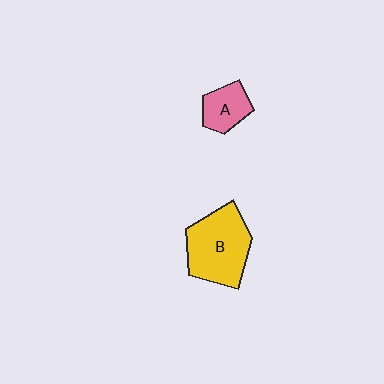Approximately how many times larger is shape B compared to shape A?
Approximately 2.2 times.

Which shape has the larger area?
Shape B (yellow).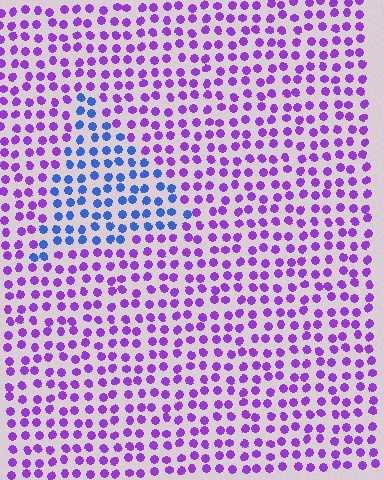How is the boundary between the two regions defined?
The boundary is defined purely by a slight shift in hue (about 56 degrees). Spacing, size, and orientation are identical on both sides.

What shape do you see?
I see a triangle.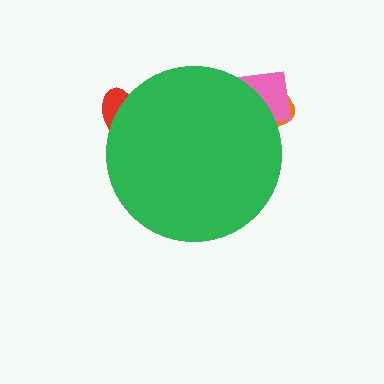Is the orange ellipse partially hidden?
Yes, the orange ellipse is partially hidden behind the green circle.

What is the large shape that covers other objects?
A green circle.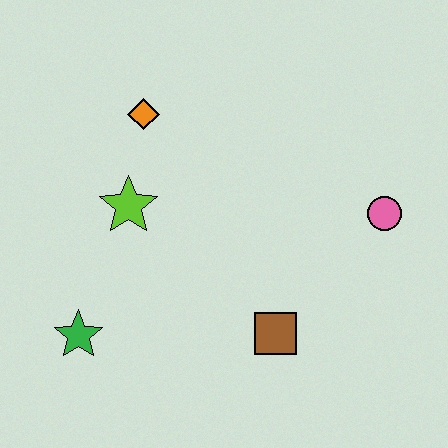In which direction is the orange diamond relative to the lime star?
The orange diamond is above the lime star.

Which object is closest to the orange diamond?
The lime star is closest to the orange diamond.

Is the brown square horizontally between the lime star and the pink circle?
Yes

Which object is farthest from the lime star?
The pink circle is farthest from the lime star.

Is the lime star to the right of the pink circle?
No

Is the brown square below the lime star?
Yes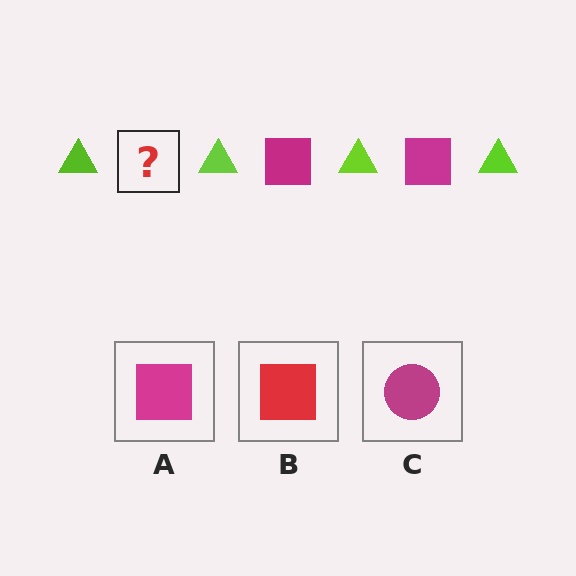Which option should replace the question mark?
Option A.